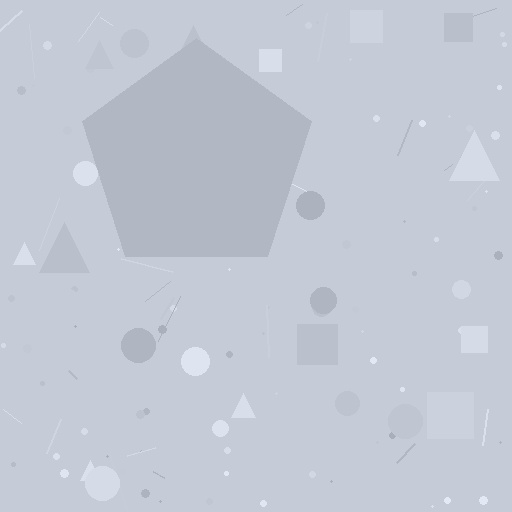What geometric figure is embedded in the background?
A pentagon is embedded in the background.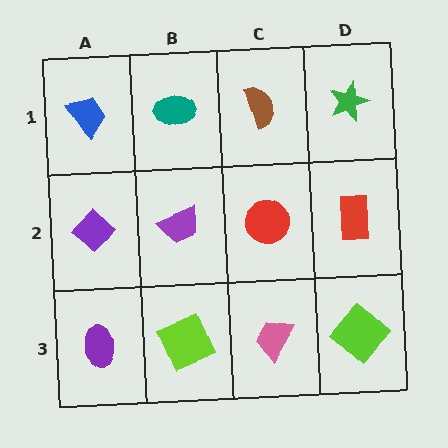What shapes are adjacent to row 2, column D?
A green star (row 1, column D), a lime diamond (row 3, column D), a red circle (row 2, column C).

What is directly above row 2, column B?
A teal ellipse.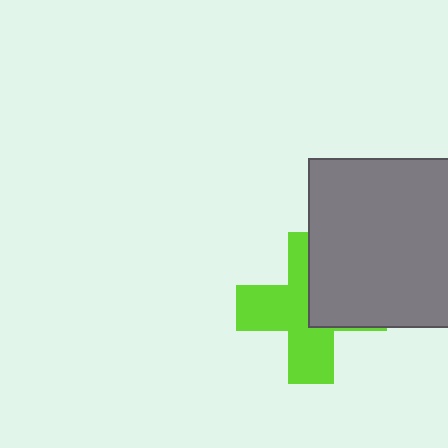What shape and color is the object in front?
The object in front is a gray square.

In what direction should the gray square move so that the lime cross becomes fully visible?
The gray square should move right. That is the shortest direction to clear the overlap and leave the lime cross fully visible.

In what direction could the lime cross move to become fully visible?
The lime cross could move left. That would shift it out from behind the gray square entirely.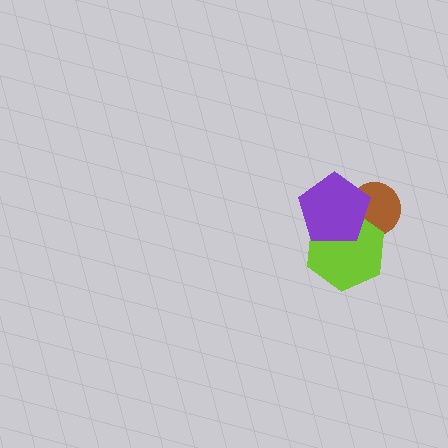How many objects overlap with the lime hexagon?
2 objects overlap with the lime hexagon.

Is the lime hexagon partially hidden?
Yes, it is partially covered by another shape.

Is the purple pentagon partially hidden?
No, no other shape covers it.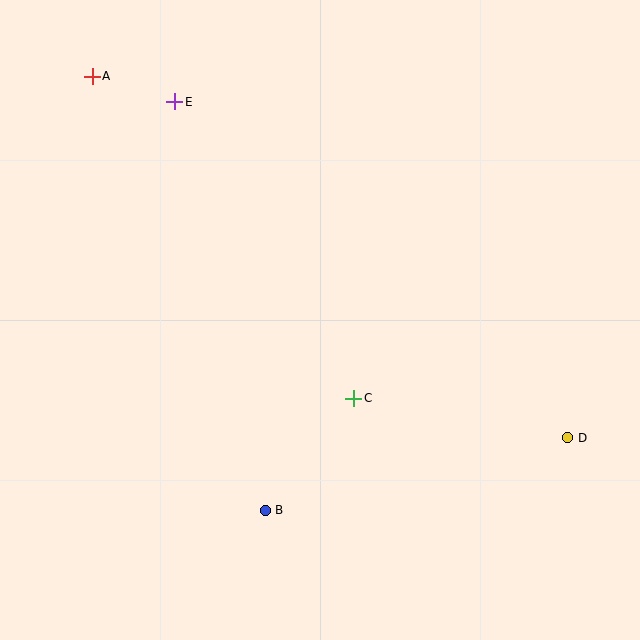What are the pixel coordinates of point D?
Point D is at (568, 438).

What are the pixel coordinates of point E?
Point E is at (175, 102).